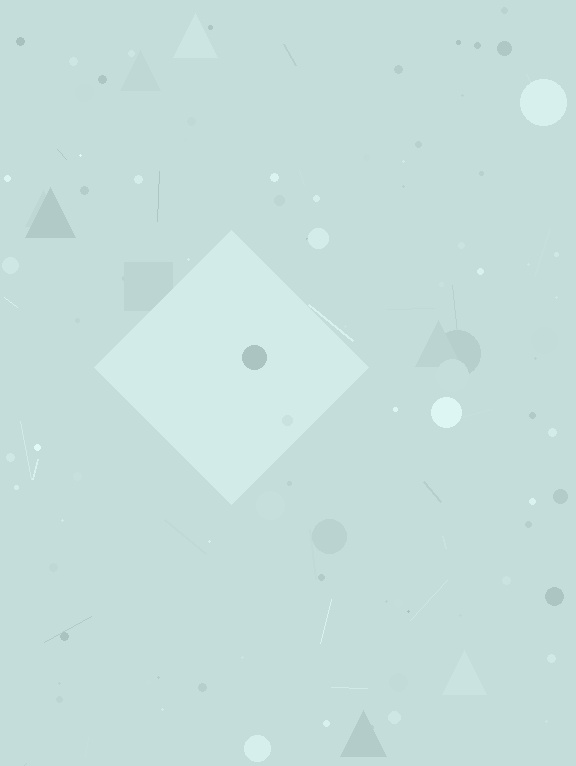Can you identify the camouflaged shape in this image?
The camouflaged shape is a diamond.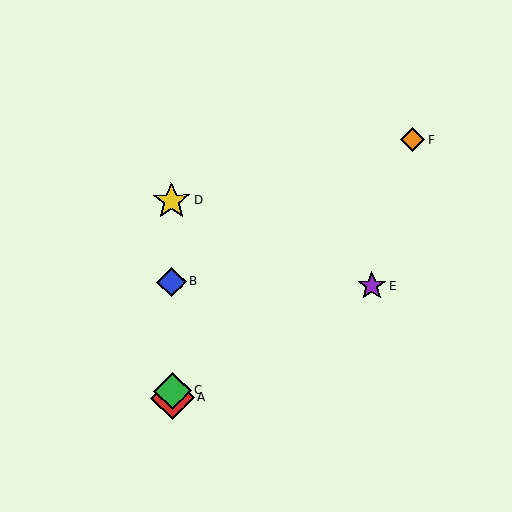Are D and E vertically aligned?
No, D is at x≈171 and E is at x≈372.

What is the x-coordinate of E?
Object E is at x≈372.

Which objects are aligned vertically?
Objects A, B, C, D are aligned vertically.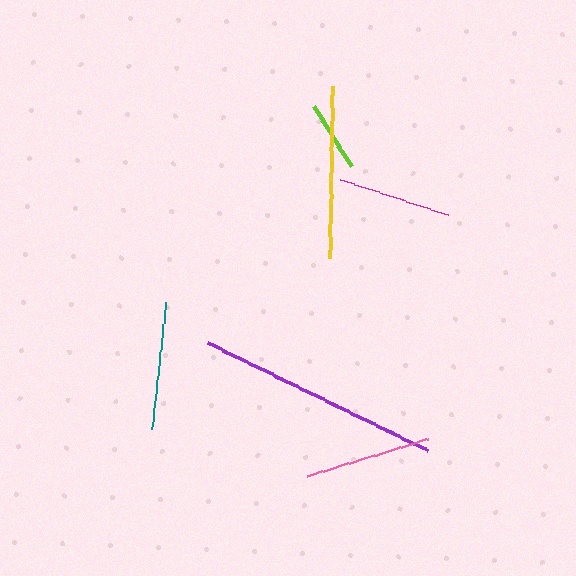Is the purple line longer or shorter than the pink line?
The purple line is longer than the pink line.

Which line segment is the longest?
The purple line is the longest at approximately 245 pixels.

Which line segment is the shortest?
The lime line is the shortest at approximately 71 pixels.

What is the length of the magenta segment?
The magenta segment is approximately 113 pixels long.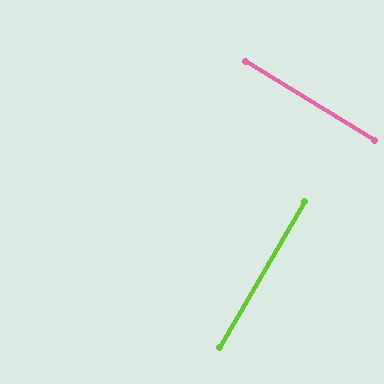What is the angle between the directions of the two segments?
Approximately 89 degrees.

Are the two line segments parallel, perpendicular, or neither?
Perpendicular — they meet at approximately 89°.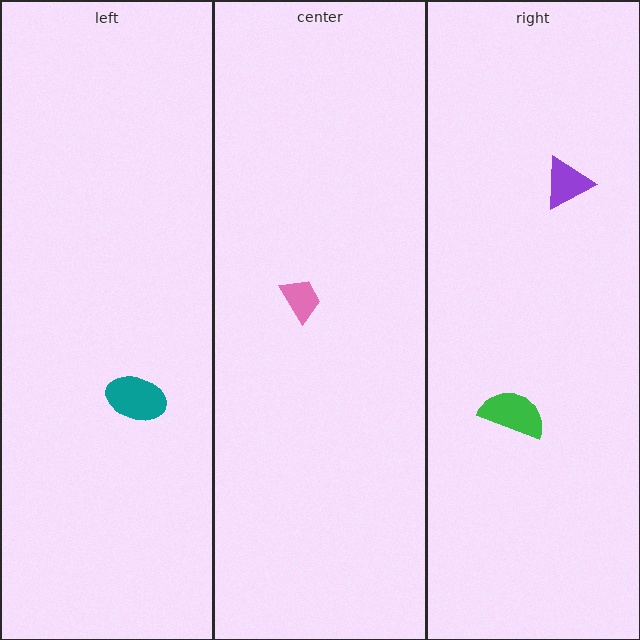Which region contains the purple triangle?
The right region.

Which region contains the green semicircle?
The right region.